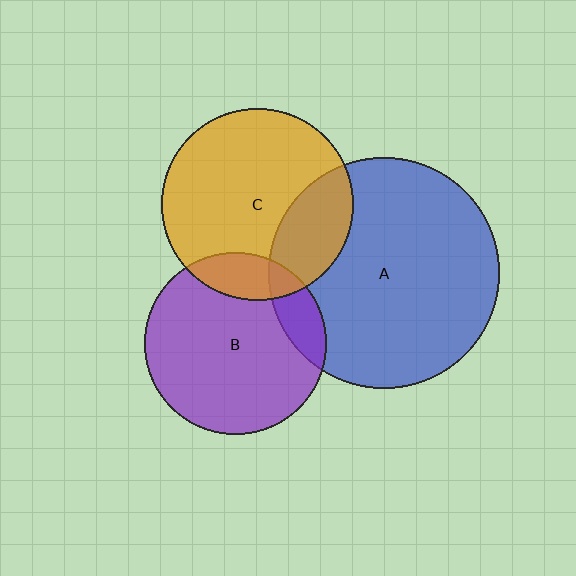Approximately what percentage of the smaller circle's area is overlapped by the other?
Approximately 25%.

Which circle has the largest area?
Circle A (blue).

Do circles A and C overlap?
Yes.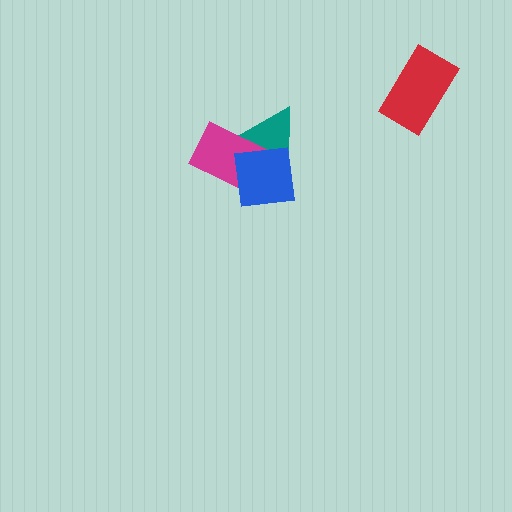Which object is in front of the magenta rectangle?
The blue square is in front of the magenta rectangle.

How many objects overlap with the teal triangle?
2 objects overlap with the teal triangle.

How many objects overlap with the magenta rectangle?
2 objects overlap with the magenta rectangle.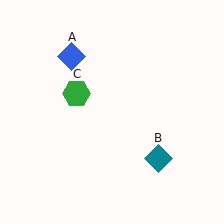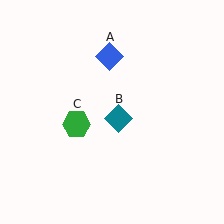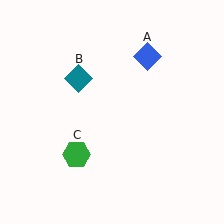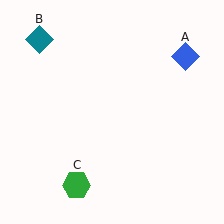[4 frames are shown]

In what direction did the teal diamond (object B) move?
The teal diamond (object B) moved up and to the left.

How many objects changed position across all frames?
3 objects changed position: blue diamond (object A), teal diamond (object B), green hexagon (object C).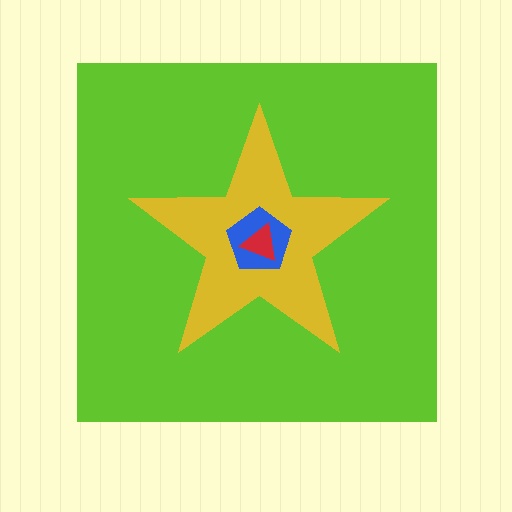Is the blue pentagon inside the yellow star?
Yes.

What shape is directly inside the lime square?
The yellow star.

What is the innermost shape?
The red triangle.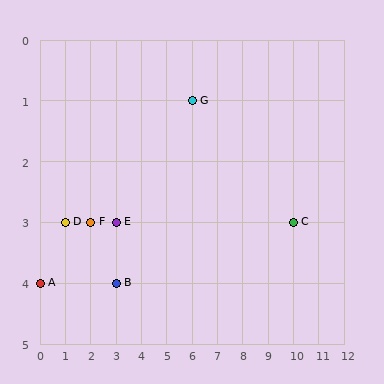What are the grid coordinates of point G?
Point G is at grid coordinates (6, 1).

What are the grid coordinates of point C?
Point C is at grid coordinates (10, 3).